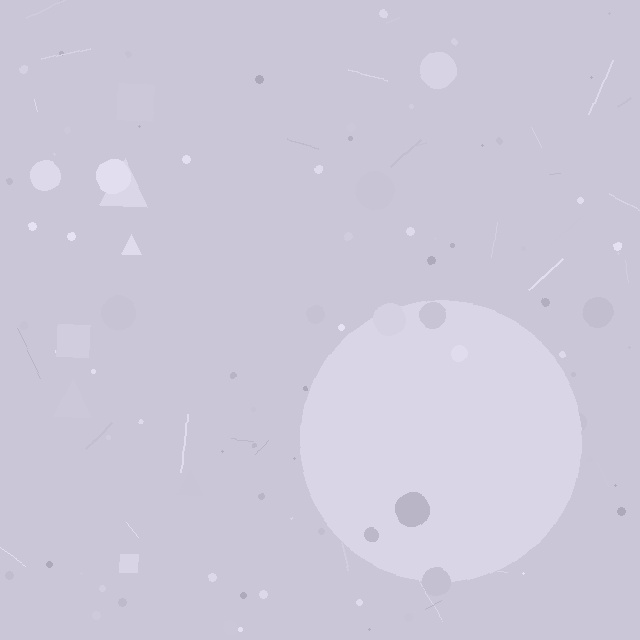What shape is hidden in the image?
A circle is hidden in the image.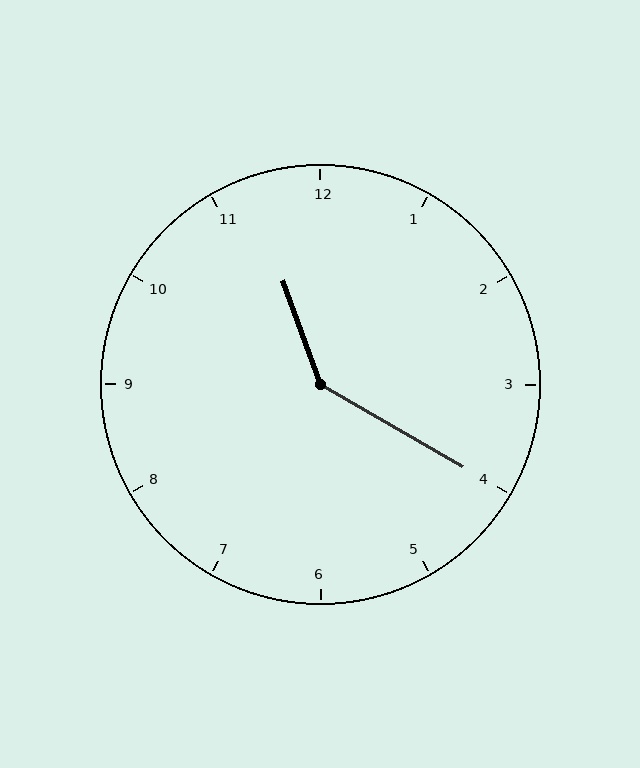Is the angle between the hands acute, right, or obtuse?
It is obtuse.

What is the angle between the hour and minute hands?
Approximately 140 degrees.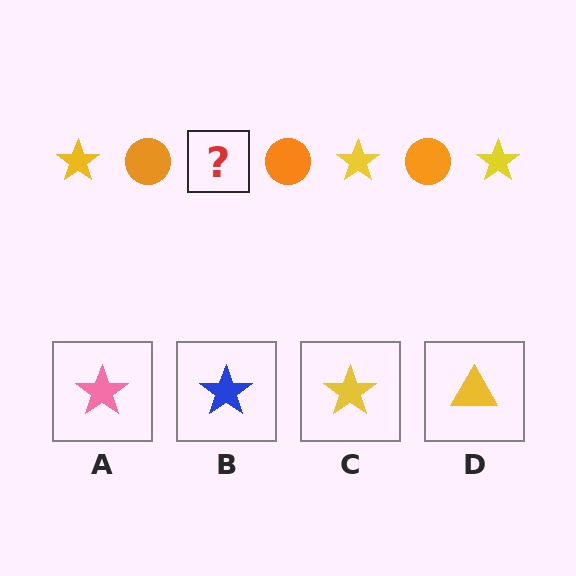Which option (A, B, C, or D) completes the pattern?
C.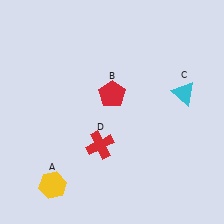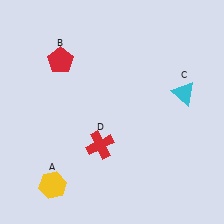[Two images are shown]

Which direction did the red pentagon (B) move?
The red pentagon (B) moved left.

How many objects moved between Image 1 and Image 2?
1 object moved between the two images.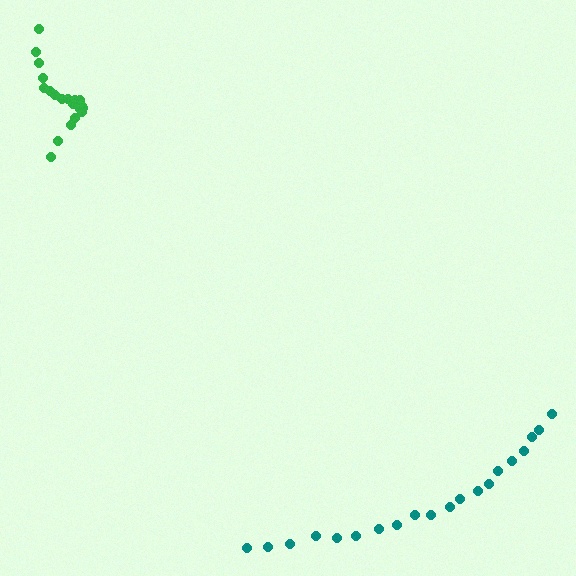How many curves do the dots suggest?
There are 2 distinct paths.